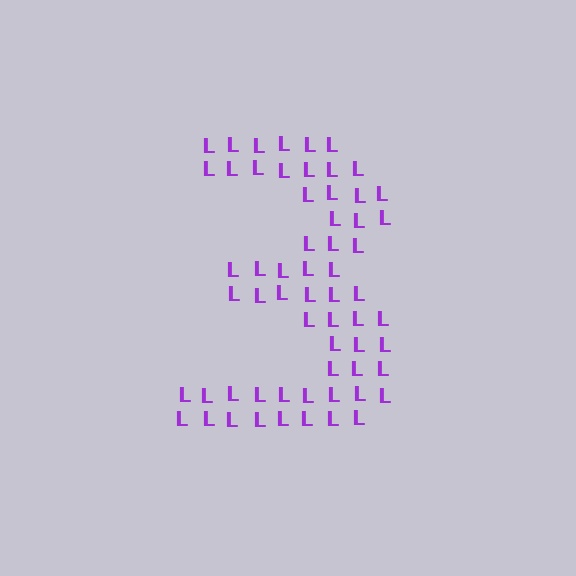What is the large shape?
The large shape is the digit 3.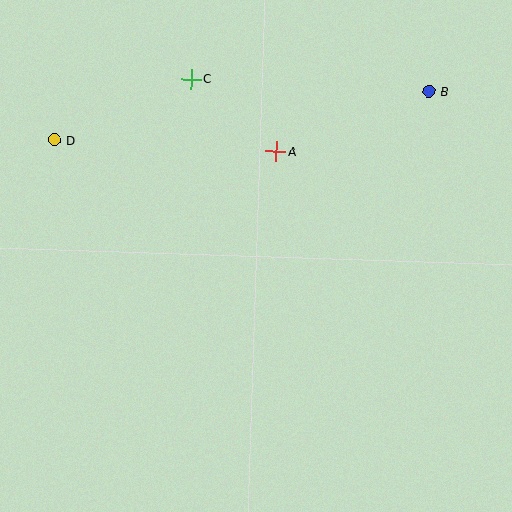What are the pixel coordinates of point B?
Point B is at (429, 92).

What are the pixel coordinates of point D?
Point D is at (54, 140).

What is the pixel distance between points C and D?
The distance between C and D is 150 pixels.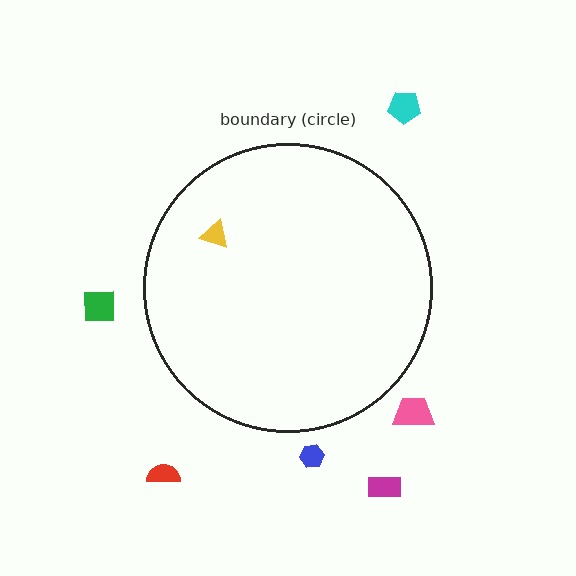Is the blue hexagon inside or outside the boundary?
Outside.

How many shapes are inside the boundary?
1 inside, 6 outside.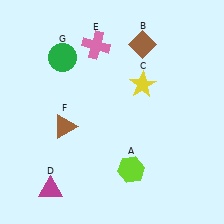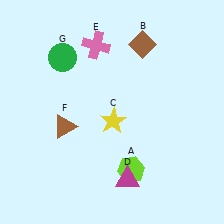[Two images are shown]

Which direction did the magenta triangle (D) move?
The magenta triangle (D) moved right.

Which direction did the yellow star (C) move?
The yellow star (C) moved down.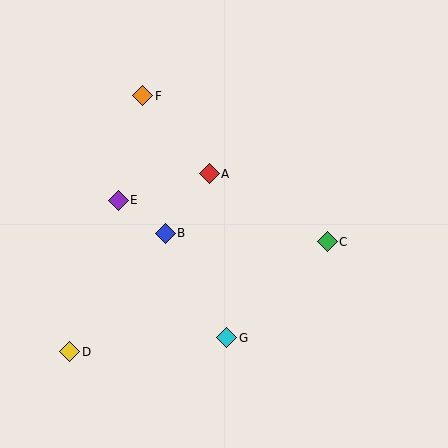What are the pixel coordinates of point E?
Point E is at (118, 200).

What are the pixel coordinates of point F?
Point F is at (143, 96).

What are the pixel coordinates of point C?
Point C is at (327, 242).